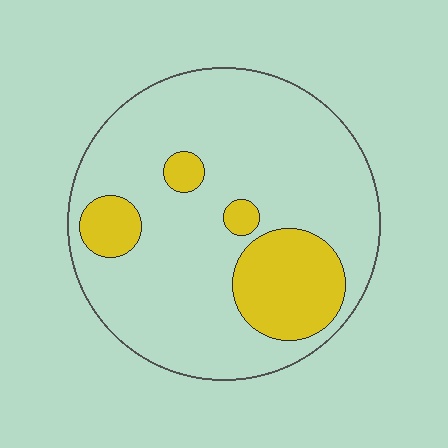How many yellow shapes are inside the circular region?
4.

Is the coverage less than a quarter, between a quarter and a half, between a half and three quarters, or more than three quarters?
Less than a quarter.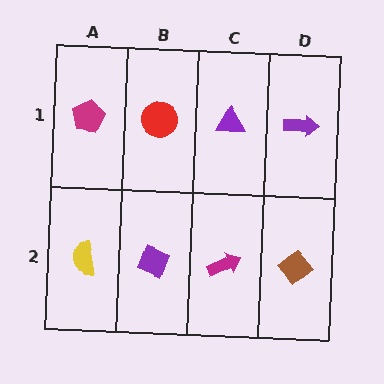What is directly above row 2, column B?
A red circle.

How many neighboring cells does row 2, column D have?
2.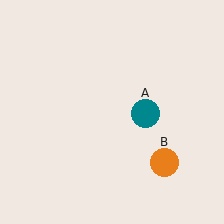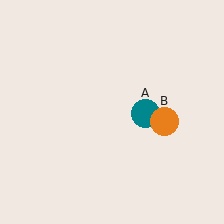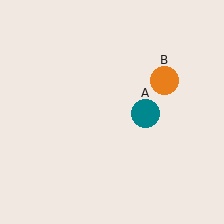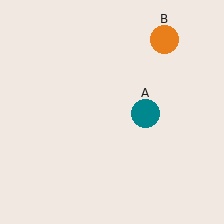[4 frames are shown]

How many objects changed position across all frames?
1 object changed position: orange circle (object B).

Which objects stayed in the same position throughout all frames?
Teal circle (object A) remained stationary.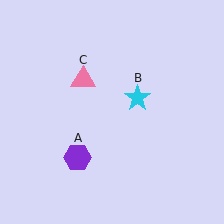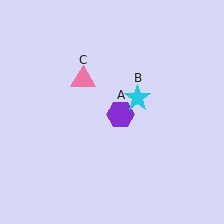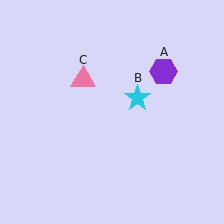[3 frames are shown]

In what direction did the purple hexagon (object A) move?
The purple hexagon (object A) moved up and to the right.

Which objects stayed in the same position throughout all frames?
Cyan star (object B) and pink triangle (object C) remained stationary.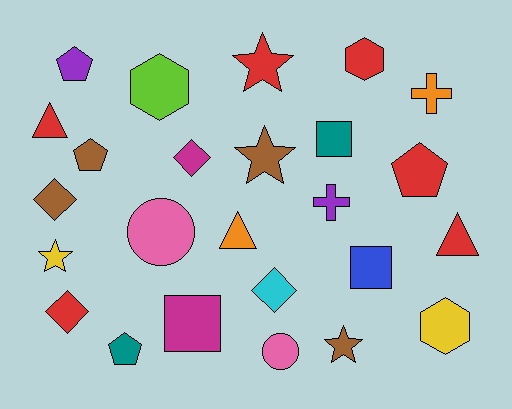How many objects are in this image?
There are 25 objects.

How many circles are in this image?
There are 2 circles.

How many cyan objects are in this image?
There is 1 cyan object.